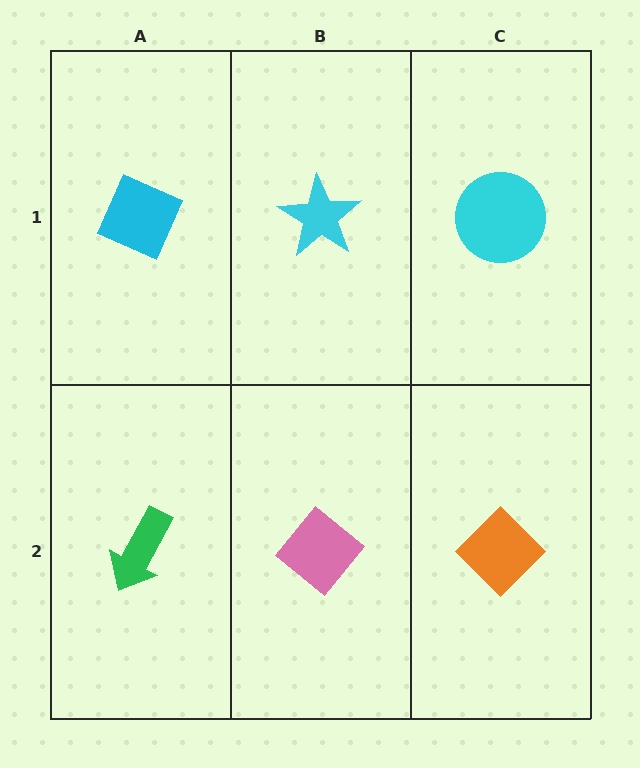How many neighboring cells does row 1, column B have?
3.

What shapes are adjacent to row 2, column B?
A cyan star (row 1, column B), a green arrow (row 2, column A), an orange diamond (row 2, column C).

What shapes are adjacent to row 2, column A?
A cyan diamond (row 1, column A), a pink diamond (row 2, column B).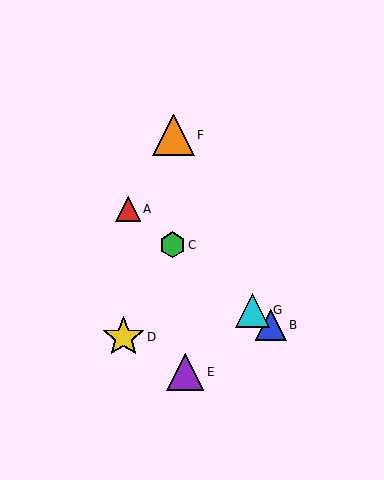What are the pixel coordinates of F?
Object F is at (174, 135).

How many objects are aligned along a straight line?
4 objects (A, B, C, G) are aligned along a straight line.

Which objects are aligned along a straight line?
Objects A, B, C, G are aligned along a straight line.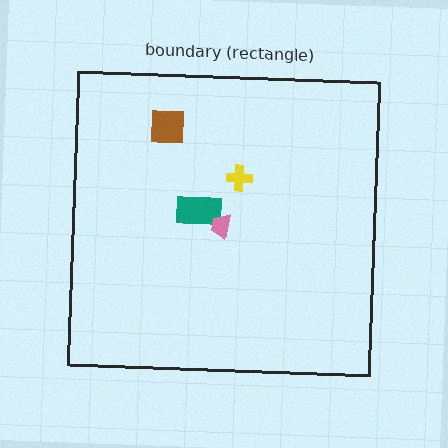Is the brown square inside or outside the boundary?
Inside.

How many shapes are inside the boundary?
4 inside, 0 outside.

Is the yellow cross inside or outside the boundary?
Inside.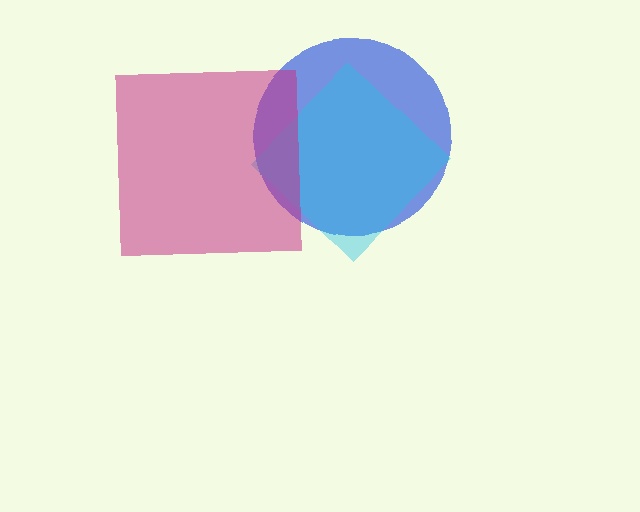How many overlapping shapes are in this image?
There are 3 overlapping shapes in the image.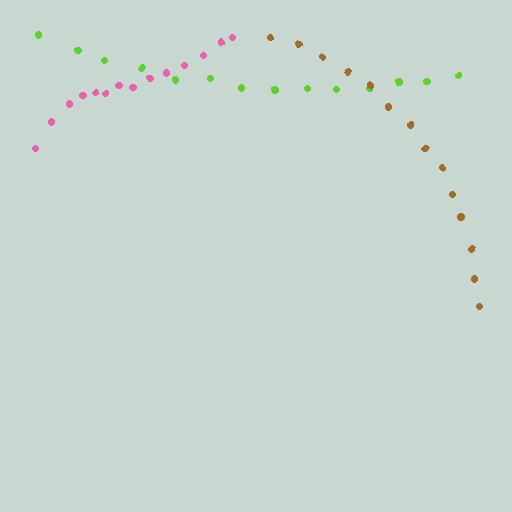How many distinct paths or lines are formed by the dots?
There are 3 distinct paths.